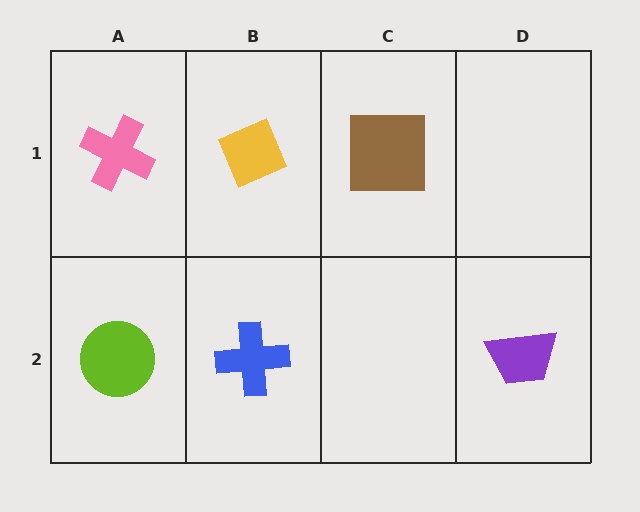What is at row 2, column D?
A purple trapezoid.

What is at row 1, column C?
A brown square.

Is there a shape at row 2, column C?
No, that cell is empty.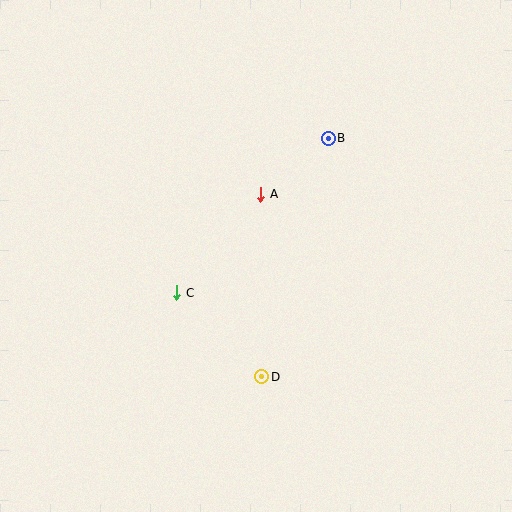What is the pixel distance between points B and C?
The distance between B and C is 216 pixels.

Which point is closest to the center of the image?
Point A at (261, 194) is closest to the center.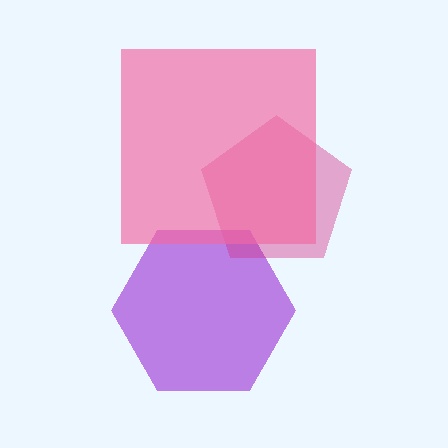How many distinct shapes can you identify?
There are 3 distinct shapes: a purple hexagon, a magenta pentagon, a pink square.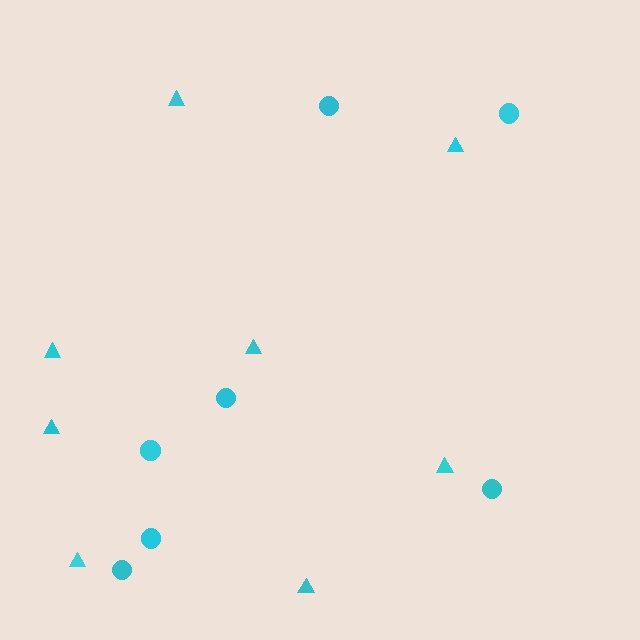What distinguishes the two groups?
There are 2 groups: one group of triangles (8) and one group of circles (7).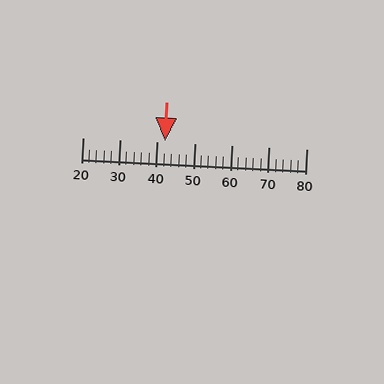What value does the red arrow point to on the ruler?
The red arrow points to approximately 42.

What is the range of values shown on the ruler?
The ruler shows values from 20 to 80.